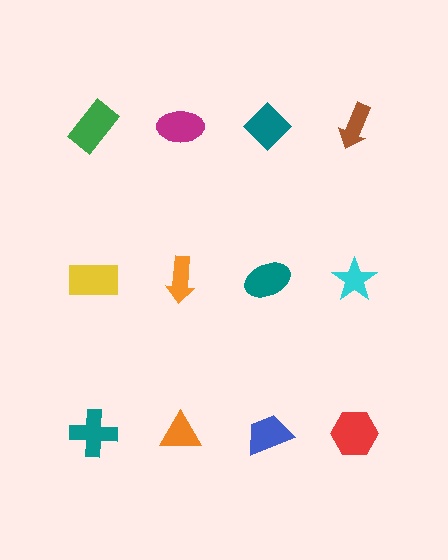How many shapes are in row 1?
4 shapes.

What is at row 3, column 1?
A teal cross.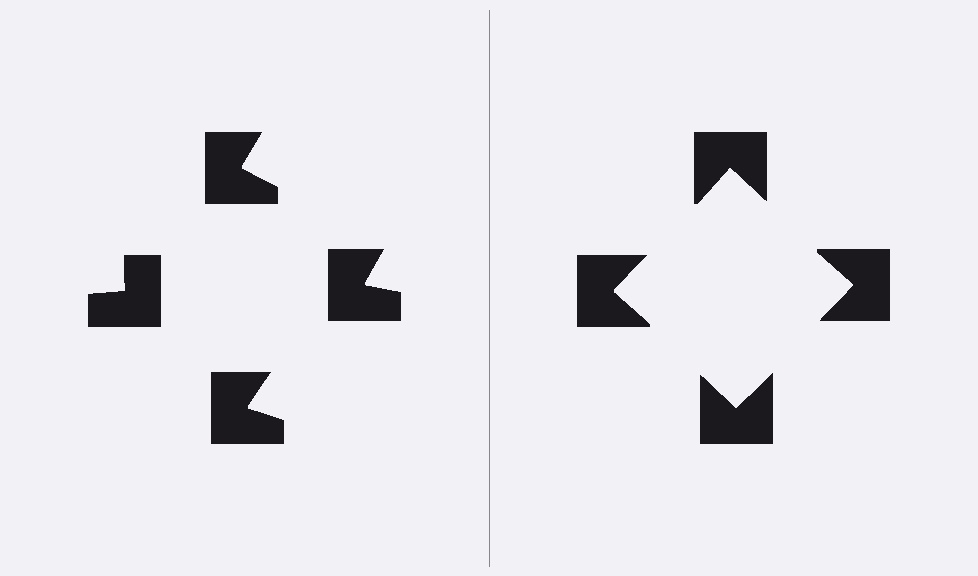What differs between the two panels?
The notched squares are positioned identically on both sides; only the wedge orientations differ. On the right they align to a square; on the left they are misaligned.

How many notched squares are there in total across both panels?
8 — 4 on each side.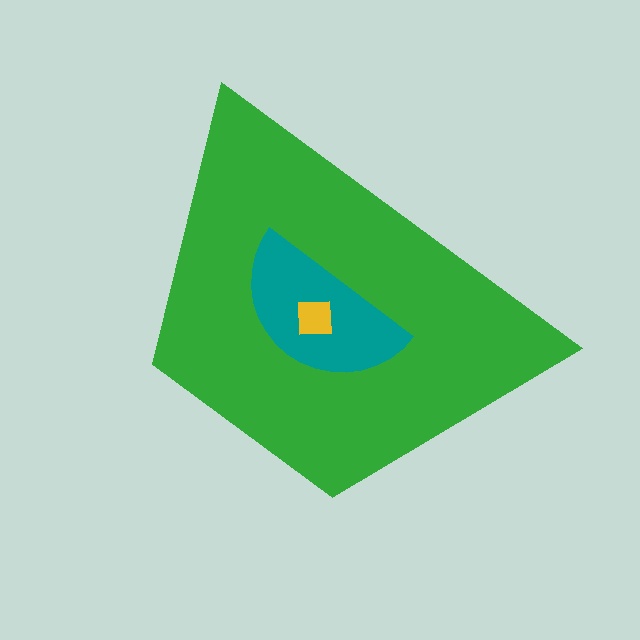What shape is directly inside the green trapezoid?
The teal semicircle.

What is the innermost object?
The yellow square.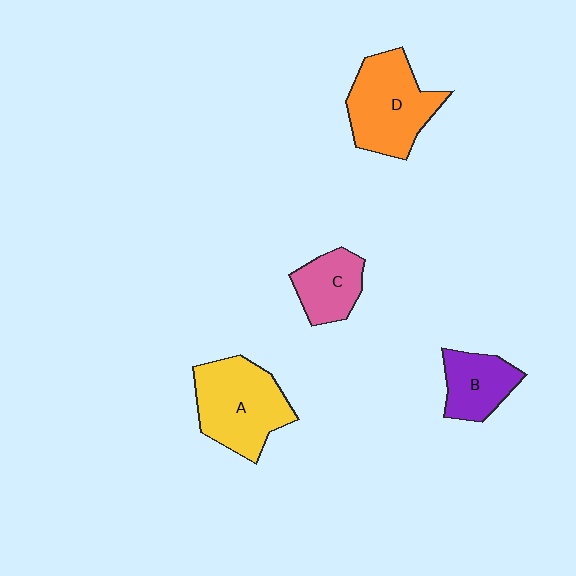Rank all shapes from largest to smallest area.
From largest to smallest: A (yellow), D (orange), B (purple), C (pink).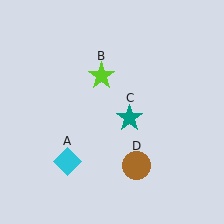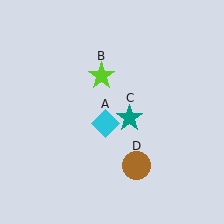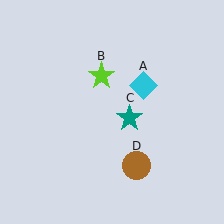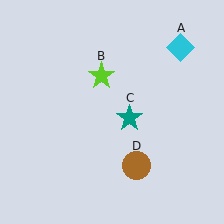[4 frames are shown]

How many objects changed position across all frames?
1 object changed position: cyan diamond (object A).